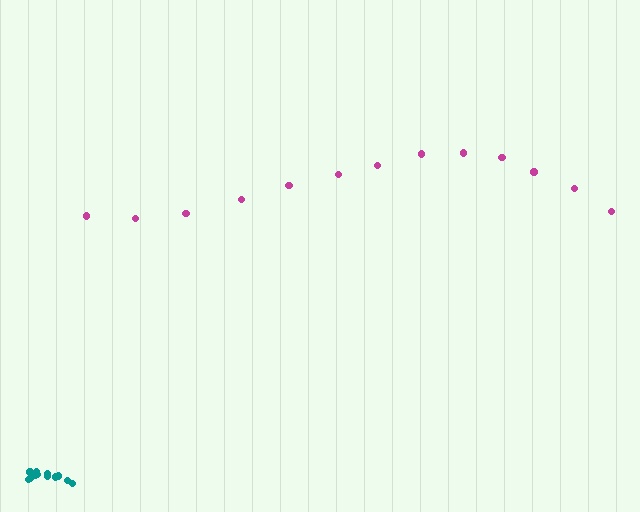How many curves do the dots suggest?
There are 2 distinct paths.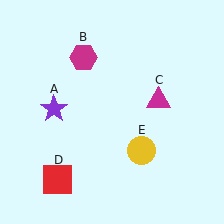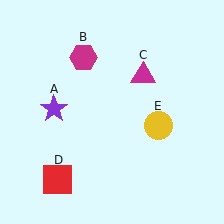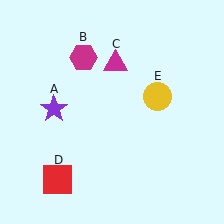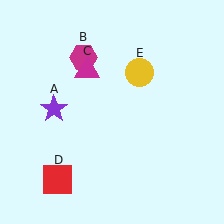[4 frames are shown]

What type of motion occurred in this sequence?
The magenta triangle (object C), yellow circle (object E) rotated counterclockwise around the center of the scene.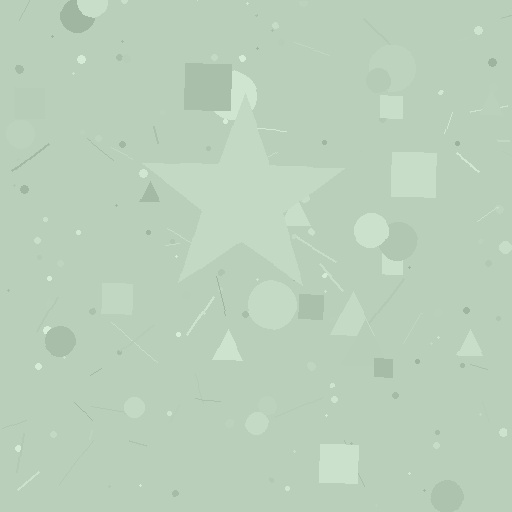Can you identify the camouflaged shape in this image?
The camouflaged shape is a star.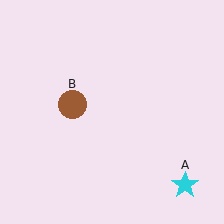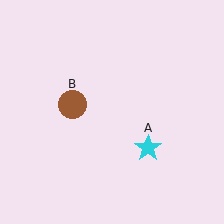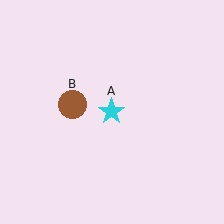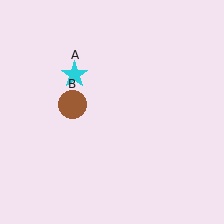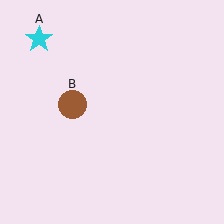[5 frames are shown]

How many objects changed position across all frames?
1 object changed position: cyan star (object A).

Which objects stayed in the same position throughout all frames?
Brown circle (object B) remained stationary.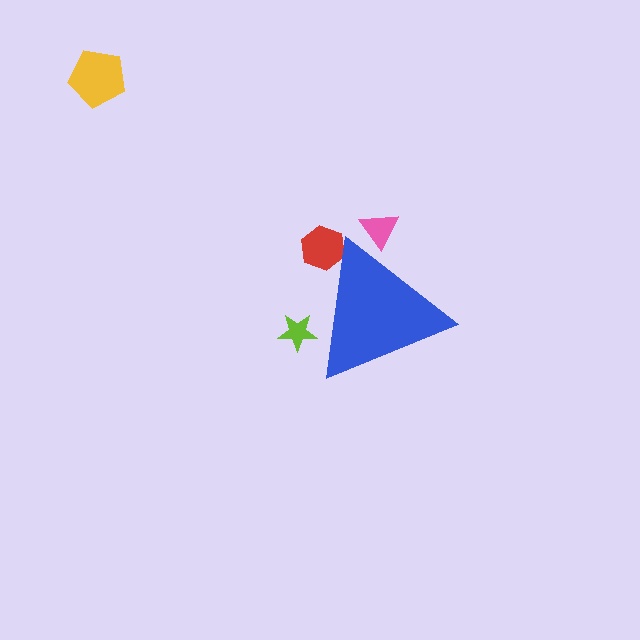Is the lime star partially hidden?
Yes, the lime star is partially hidden behind the blue triangle.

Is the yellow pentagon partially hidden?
No, the yellow pentagon is fully visible.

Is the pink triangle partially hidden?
Yes, the pink triangle is partially hidden behind the blue triangle.